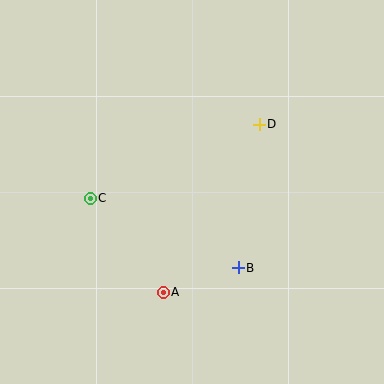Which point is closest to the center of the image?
Point B at (238, 268) is closest to the center.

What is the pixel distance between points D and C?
The distance between D and C is 184 pixels.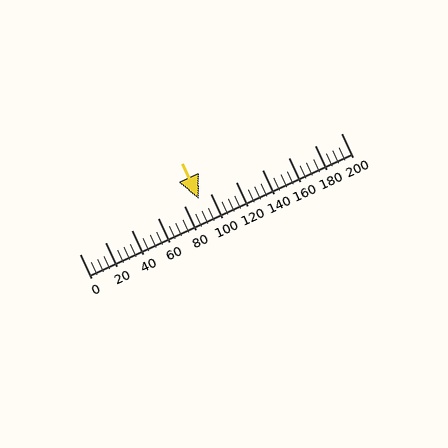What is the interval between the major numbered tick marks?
The major tick marks are spaced 20 units apart.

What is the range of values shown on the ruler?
The ruler shows values from 0 to 200.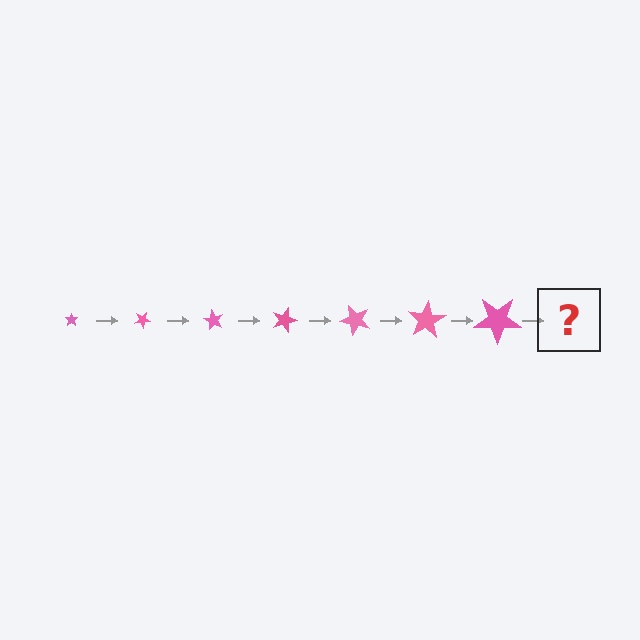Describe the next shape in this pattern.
It should be a star, larger than the previous one and rotated 210 degrees from the start.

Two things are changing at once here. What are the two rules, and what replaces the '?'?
The two rules are that the star grows larger each step and it rotates 30 degrees each step. The '?' should be a star, larger than the previous one and rotated 210 degrees from the start.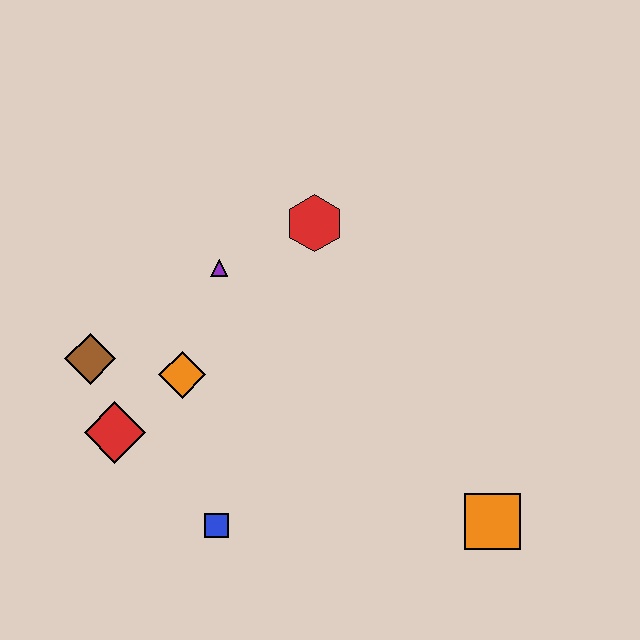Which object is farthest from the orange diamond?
The orange square is farthest from the orange diamond.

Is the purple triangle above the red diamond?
Yes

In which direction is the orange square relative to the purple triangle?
The orange square is to the right of the purple triangle.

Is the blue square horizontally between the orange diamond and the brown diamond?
No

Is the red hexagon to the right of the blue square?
Yes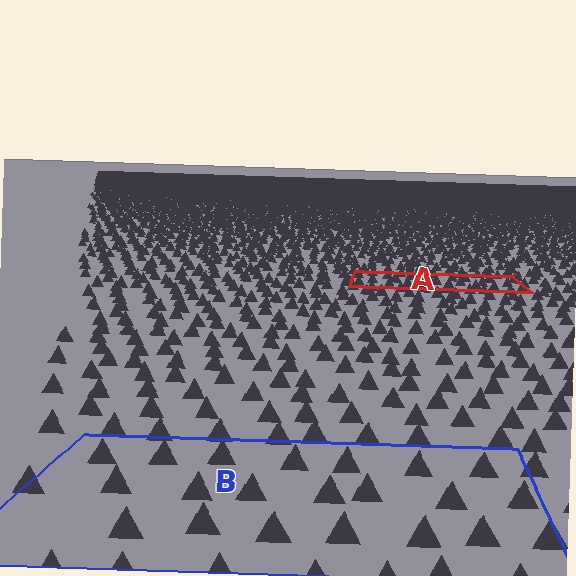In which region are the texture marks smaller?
The texture marks are smaller in region A, because it is farther away.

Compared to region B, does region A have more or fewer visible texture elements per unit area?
Region A has more texture elements per unit area — they are packed more densely because it is farther away.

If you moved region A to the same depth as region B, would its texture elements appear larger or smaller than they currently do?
They would appear larger. At a closer depth, the same texture elements are projected at a bigger on-screen size.